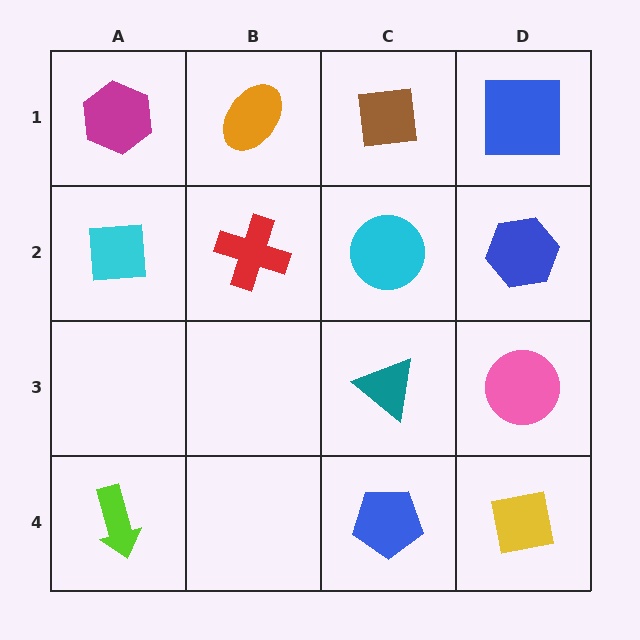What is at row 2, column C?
A cyan circle.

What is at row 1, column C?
A brown square.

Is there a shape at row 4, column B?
No, that cell is empty.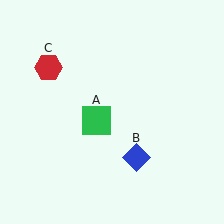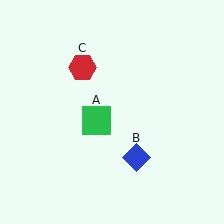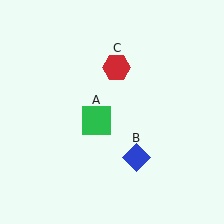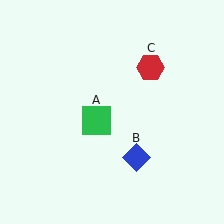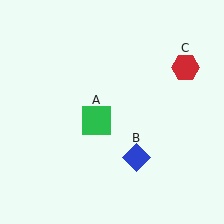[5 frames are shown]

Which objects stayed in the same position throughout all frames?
Green square (object A) and blue diamond (object B) remained stationary.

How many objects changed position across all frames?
1 object changed position: red hexagon (object C).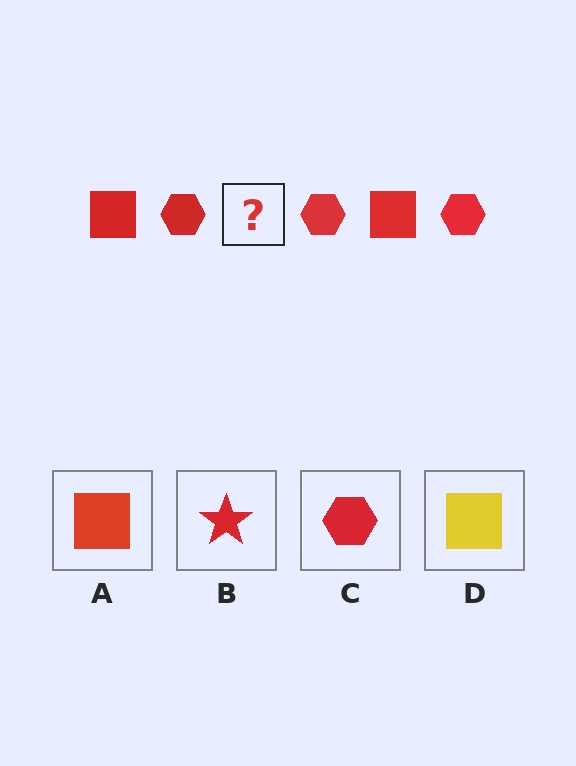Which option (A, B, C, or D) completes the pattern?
A.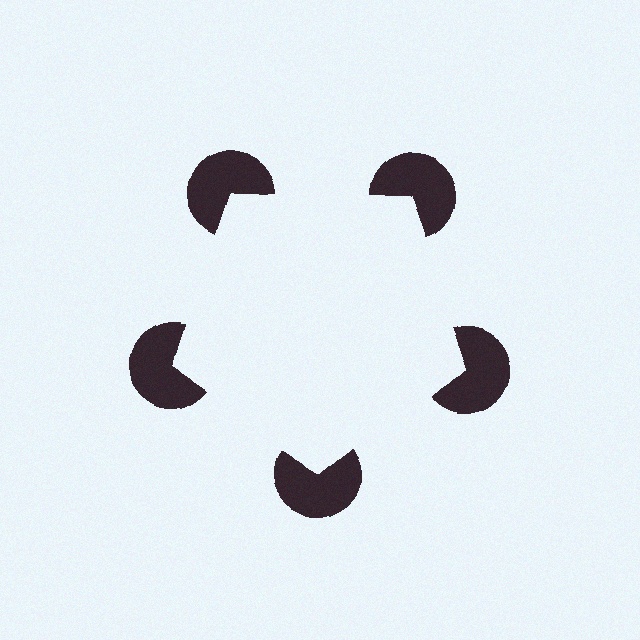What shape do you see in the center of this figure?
An illusory pentagon — its edges are inferred from the aligned wedge cuts in the pac-man discs, not physically drawn.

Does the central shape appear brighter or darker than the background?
It typically appears slightly brighter than the background, even though no actual brightness change is drawn.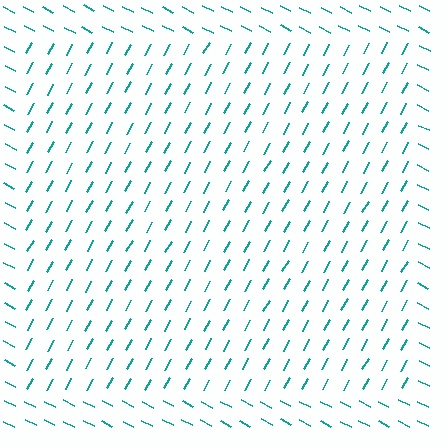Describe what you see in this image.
The image is filled with small teal line segments. A rectangle region in the image has lines oriented differently from the surrounding lines, creating a visible texture boundary.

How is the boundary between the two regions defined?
The boundary is defined purely by a change in line orientation (approximately 88 degrees difference). All lines are the same color and thickness.